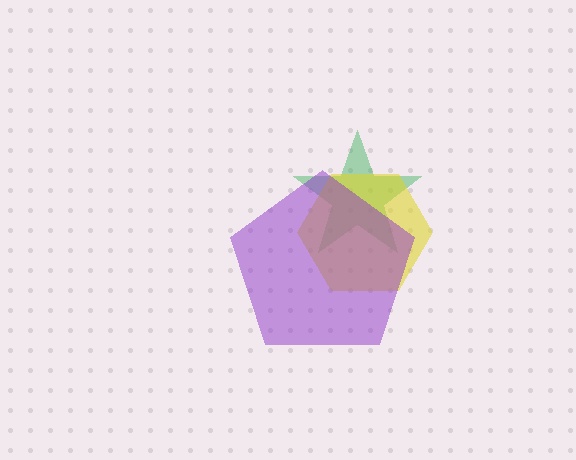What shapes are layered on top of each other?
The layered shapes are: a green star, a yellow hexagon, a purple pentagon.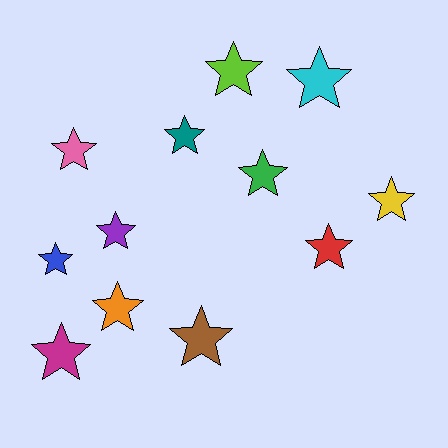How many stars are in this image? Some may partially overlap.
There are 12 stars.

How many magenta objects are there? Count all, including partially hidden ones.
There is 1 magenta object.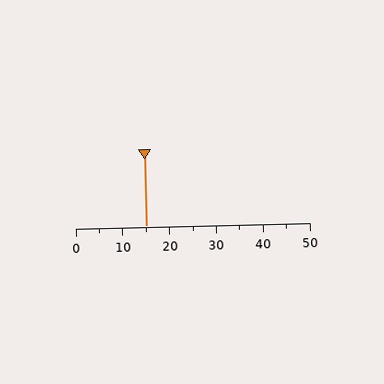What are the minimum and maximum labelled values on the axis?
The axis runs from 0 to 50.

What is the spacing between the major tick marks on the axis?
The major ticks are spaced 10 apart.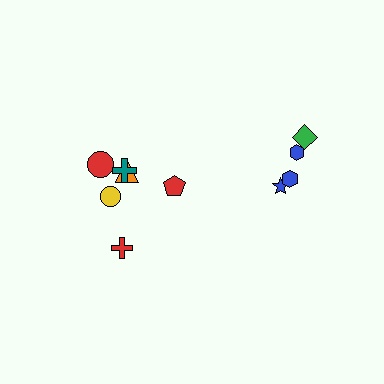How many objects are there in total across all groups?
There are 10 objects.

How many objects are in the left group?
There are 6 objects.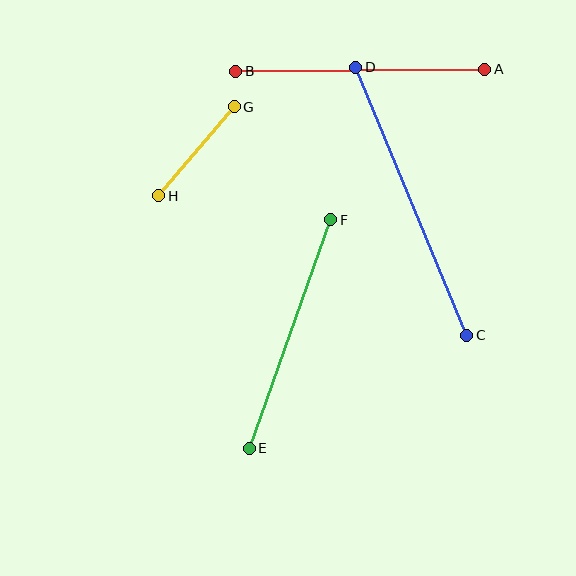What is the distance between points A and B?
The distance is approximately 249 pixels.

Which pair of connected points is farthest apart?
Points C and D are farthest apart.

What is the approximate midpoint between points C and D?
The midpoint is at approximately (411, 201) pixels.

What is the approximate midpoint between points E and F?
The midpoint is at approximately (290, 334) pixels.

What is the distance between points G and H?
The distance is approximately 117 pixels.